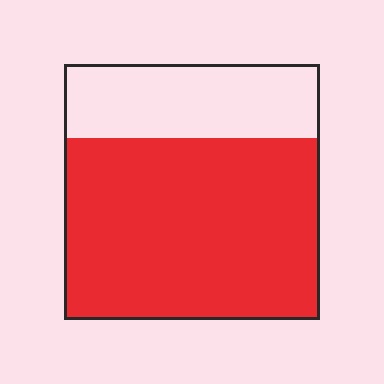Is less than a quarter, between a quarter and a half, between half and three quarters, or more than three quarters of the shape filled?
Between half and three quarters.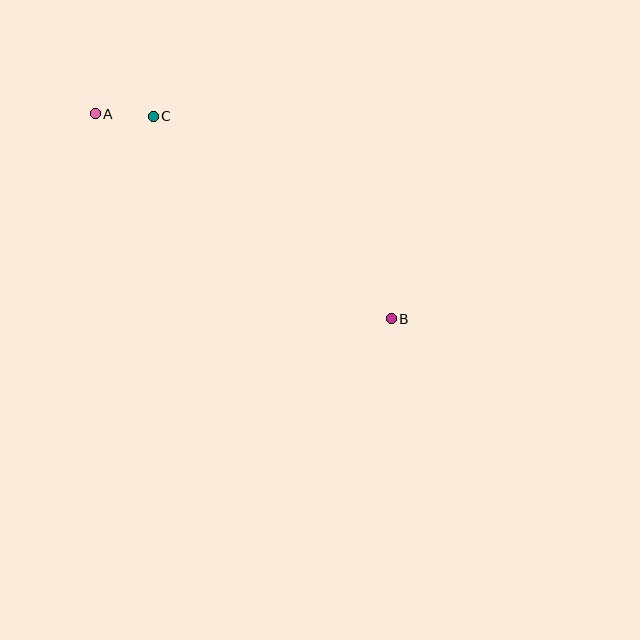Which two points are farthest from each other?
Points A and B are farthest from each other.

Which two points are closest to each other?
Points A and C are closest to each other.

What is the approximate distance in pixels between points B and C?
The distance between B and C is approximately 312 pixels.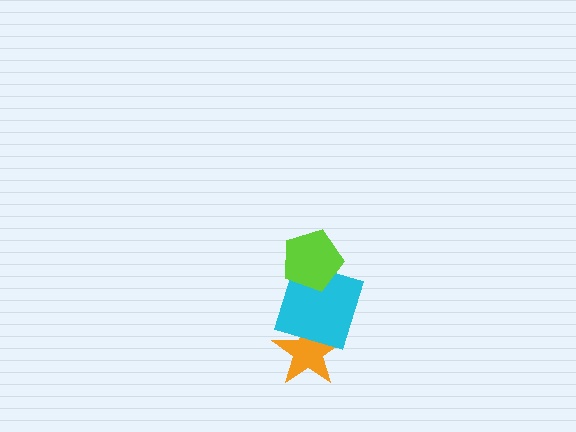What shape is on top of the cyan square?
The lime pentagon is on top of the cyan square.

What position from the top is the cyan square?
The cyan square is 2nd from the top.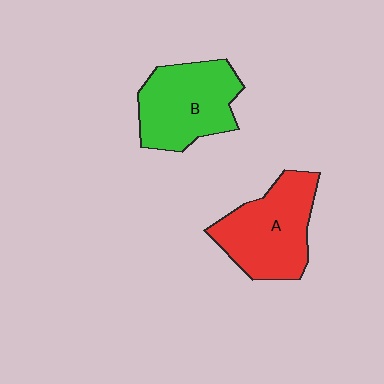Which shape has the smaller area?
Shape B (green).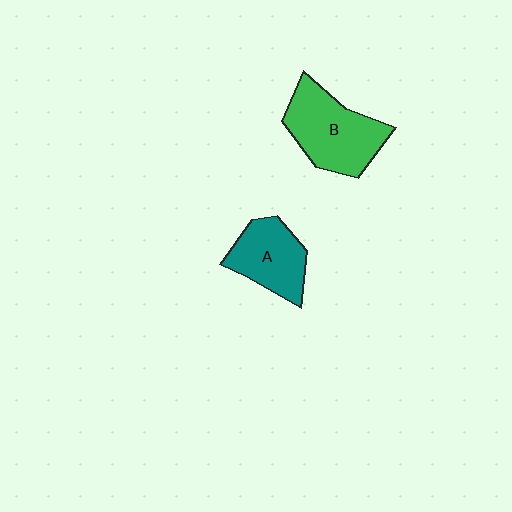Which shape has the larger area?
Shape B (green).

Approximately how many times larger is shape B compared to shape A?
Approximately 1.3 times.